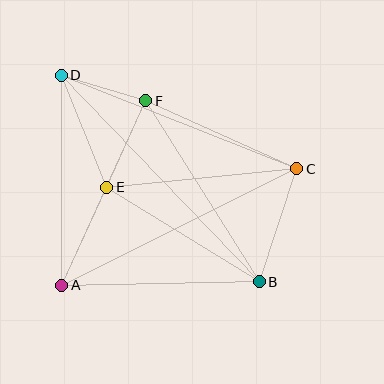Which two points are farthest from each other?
Points B and D are farthest from each other.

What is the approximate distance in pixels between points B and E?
The distance between B and E is approximately 180 pixels.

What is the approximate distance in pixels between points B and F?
The distance between B and F is approximately 214 pixels.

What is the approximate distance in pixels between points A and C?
The distance between A and C is approximately 262 pixels.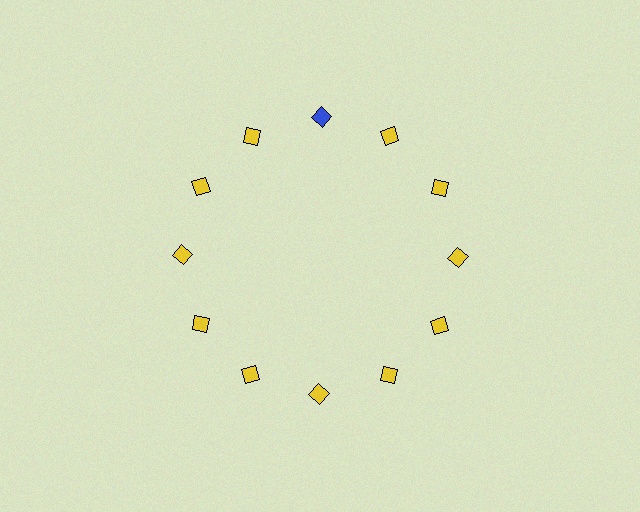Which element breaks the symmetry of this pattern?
The blue diamond at roughly the 12 o'clock position breaks the symmetry. All other shapes are yellow diamonds.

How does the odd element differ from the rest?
It has a different color: blue instead of yellow.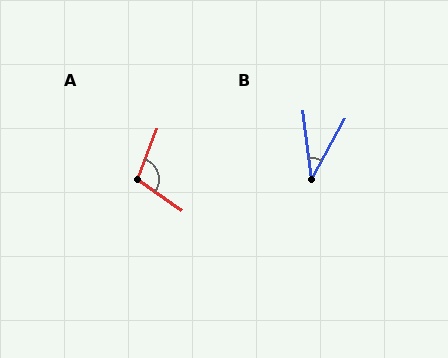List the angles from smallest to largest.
B (36°), A (104°).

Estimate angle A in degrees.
Approximately 104 degrees.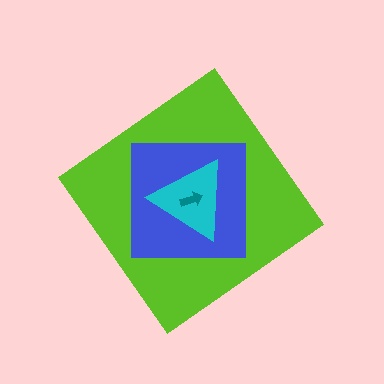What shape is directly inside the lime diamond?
The blue square.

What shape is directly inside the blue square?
The cyan triangle.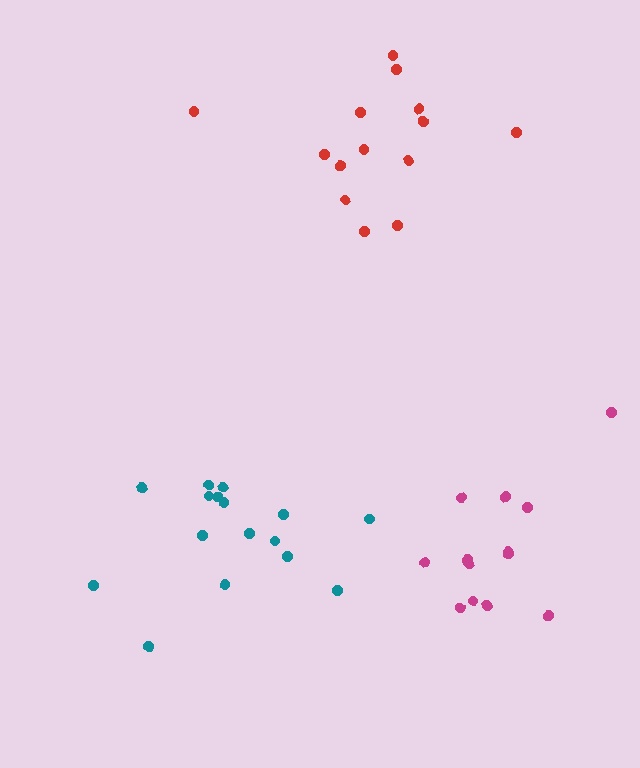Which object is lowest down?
The magenta cluster is bottommost.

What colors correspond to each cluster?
The clusters are colored: teal, magenta, red.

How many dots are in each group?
Group 1: 16 dots, Group 2: 13 dots, Group 3: 14 dots (43 total).